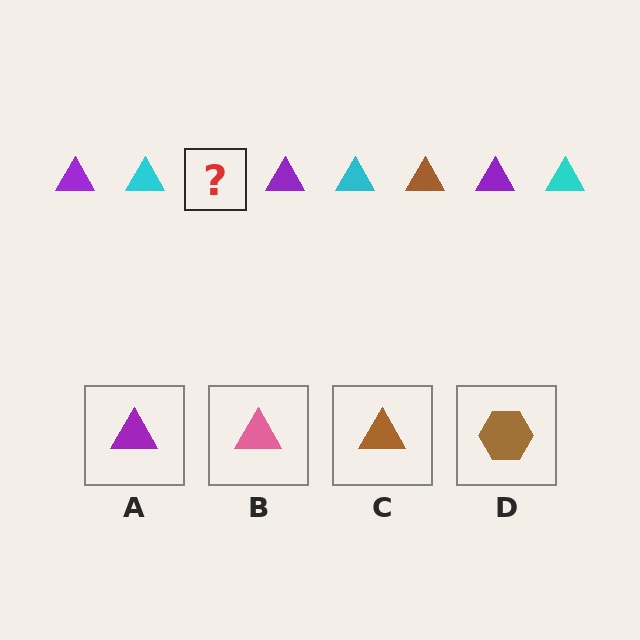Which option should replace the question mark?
Option C.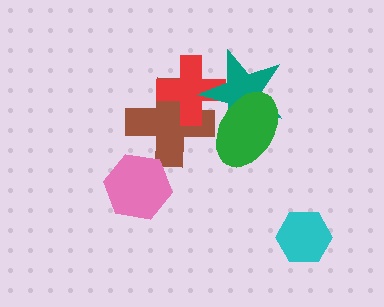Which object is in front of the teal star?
The green ellipse is in front of the teal star.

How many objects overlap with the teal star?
3 objects overlap with the teal star.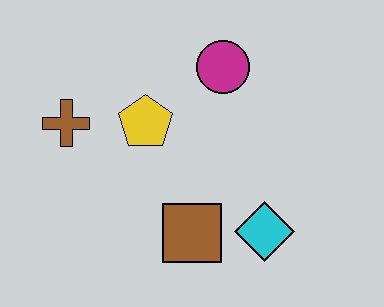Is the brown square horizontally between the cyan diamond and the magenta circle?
No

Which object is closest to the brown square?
The cyan diamond is closest to the brown square.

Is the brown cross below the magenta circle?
Yes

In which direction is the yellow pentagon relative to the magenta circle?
The yellow pentagon is to the left of the magenta circle.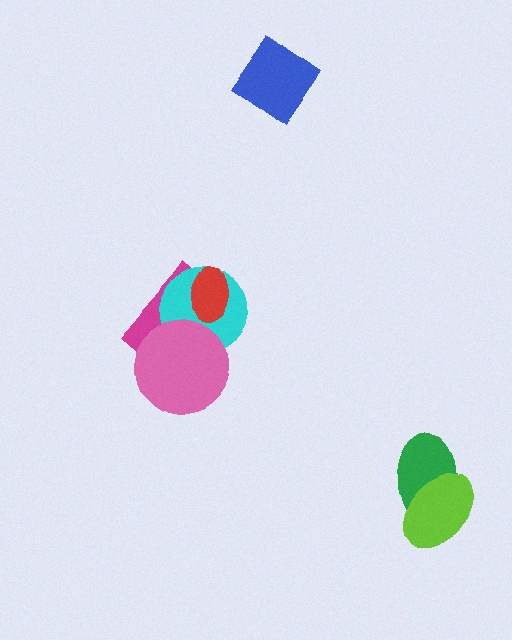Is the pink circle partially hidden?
No, no other shape covers it.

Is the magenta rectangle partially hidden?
Yes, it is partially covered by another shape.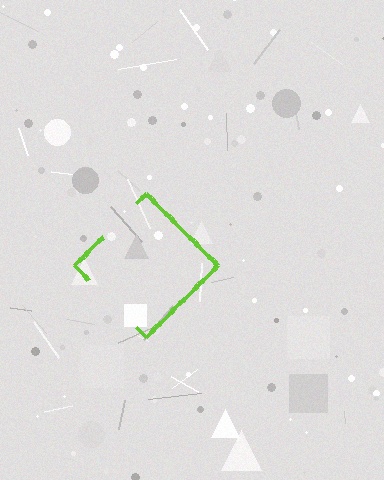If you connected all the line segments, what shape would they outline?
They would outline a diamond.